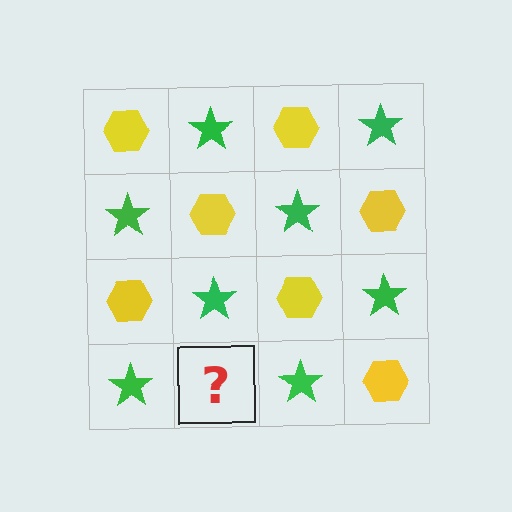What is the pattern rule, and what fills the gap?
The rule is that it alternates yellow hexagon and green star in a checkerboard pattern. The gap should be filled with a yellow hexagon.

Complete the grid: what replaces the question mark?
The question mark should be replaced with a yellow hexagon.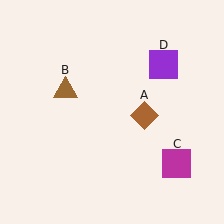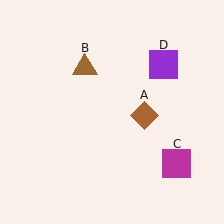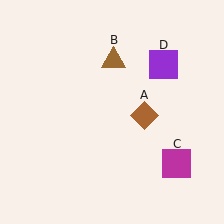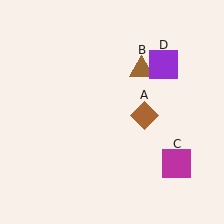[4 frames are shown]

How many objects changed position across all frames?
1 object changed position: brown triangle (object B).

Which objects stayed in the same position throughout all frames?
Brown diamond (object A) and magenta square (object C) and purple square (object D) remained stationary.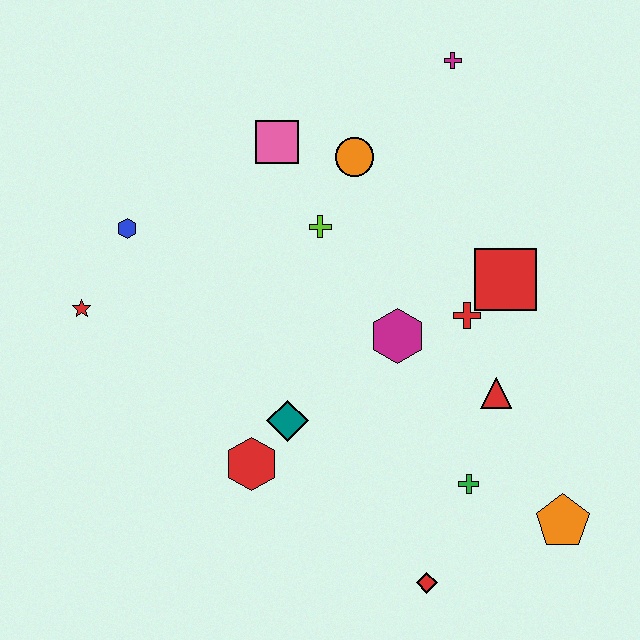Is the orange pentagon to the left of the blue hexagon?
No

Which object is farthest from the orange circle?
The red diamond is farthest from the orange circle.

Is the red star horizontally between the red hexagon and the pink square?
No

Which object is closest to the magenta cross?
The orange circle is closest to the magenta cross.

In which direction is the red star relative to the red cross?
The red star is to the left of the red cross.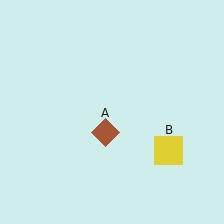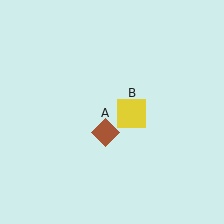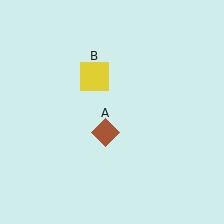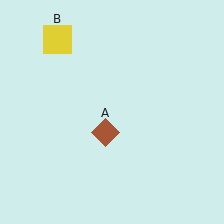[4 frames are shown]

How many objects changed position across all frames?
1 object changed position: yellow square (object B).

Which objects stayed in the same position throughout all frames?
Brown diamond (object A) remained stationary.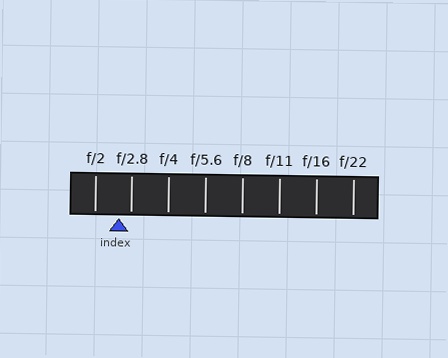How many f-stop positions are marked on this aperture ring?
There are 8 f-stop positions marked.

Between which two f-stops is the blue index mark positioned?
The index mark is between f/2 and f/2.8.